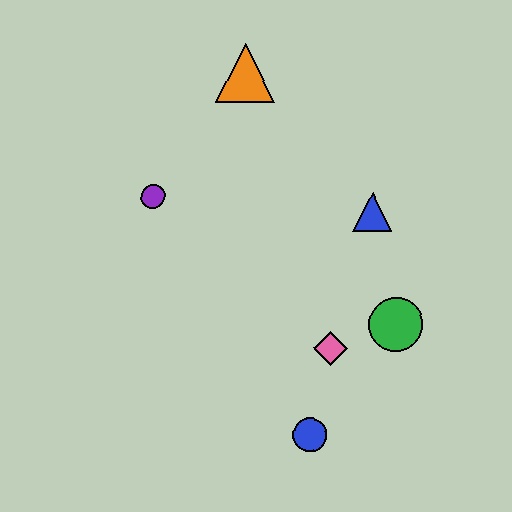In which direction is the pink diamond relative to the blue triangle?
The pink diamond is below the blue triangle.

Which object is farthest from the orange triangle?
The blue circle is farthest from the orange triangle.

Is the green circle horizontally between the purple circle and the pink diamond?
No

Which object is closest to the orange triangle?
The purple circle is closest to the orange triangle.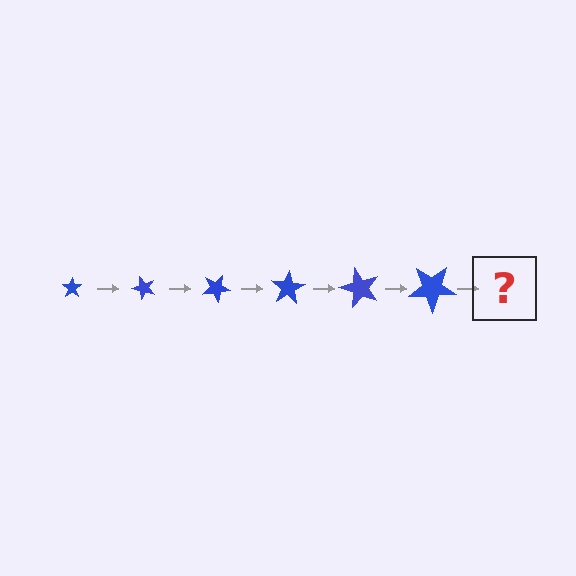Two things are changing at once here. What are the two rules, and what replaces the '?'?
The two rules are that the star grows larger each step and it rotates 50 degrees each step. The '?' should be a star, larger than the previous one and rotated 300 degrees from the start.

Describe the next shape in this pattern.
It should be a star, larger than the previous one and rotated 300 degrees from the start.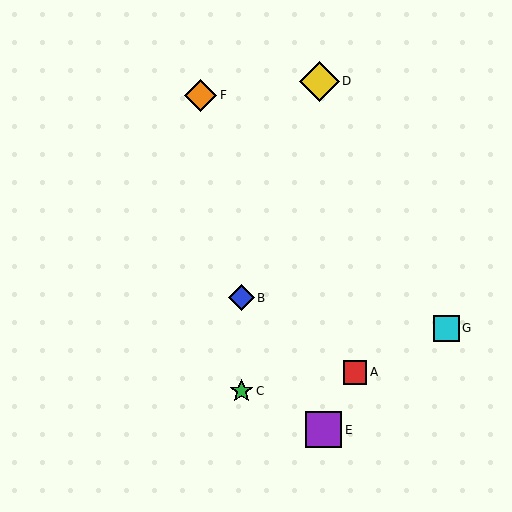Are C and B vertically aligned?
Yes, both are at x≈241.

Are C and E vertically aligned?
No, C is at x≈241 and E is at x≈324.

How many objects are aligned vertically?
2 objects (B, C) are aligned vertically.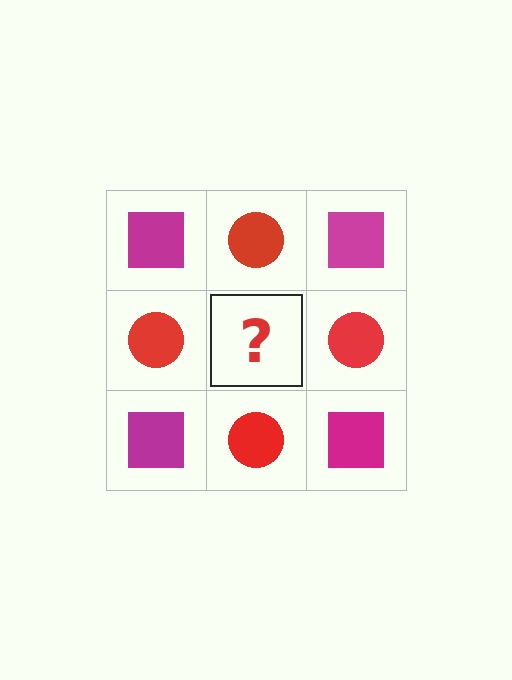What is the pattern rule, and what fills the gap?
The rule is that it alternates magenta square and red circle in a checkerboard pattern. The gap should be filled with a magenta square.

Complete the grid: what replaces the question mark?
The question mark should be replaced with a magenta square.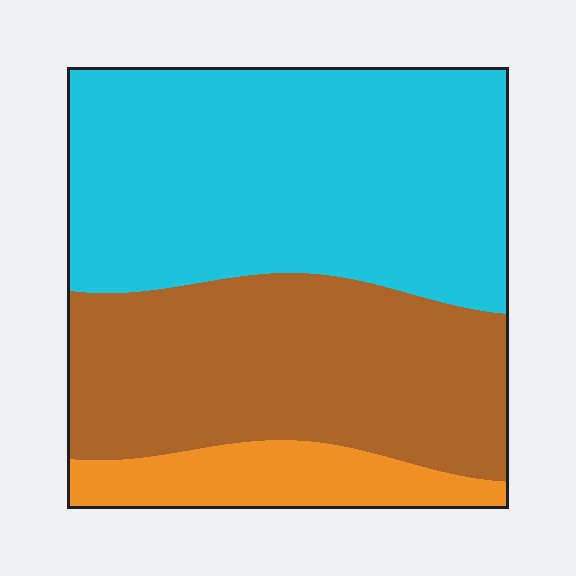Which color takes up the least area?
Orange, at roughly 10%.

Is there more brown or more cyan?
Cyan.